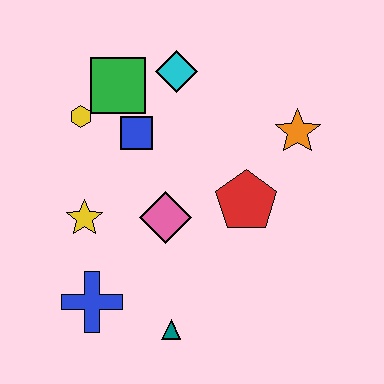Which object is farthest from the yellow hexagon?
The teal triangle is farthest from the yellow hexagon.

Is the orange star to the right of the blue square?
Yes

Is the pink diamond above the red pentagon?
No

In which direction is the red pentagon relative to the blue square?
The red pentagon is to the right of the blue square.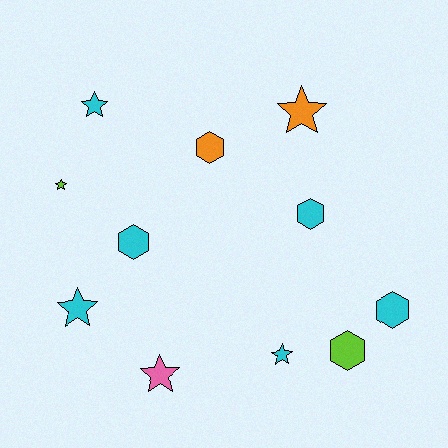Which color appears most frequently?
Cyan, with 6 objects.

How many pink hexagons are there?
There are no pink hexagons.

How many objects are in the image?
There are 11 objects.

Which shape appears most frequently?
Star, with 6 objects.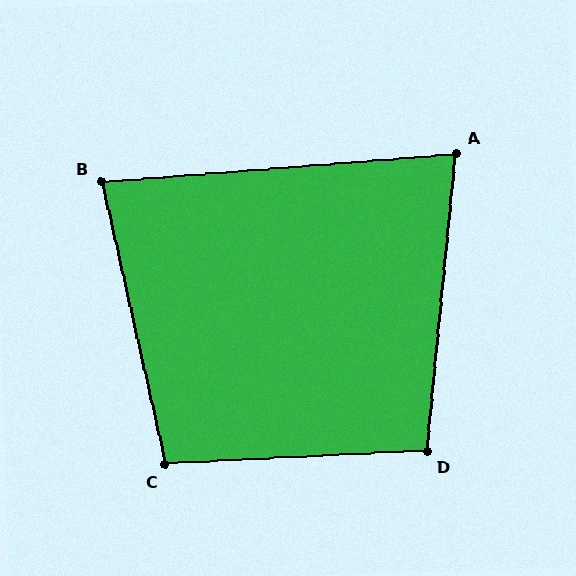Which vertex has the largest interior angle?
C, at approximately 100 degrees.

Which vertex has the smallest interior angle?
A, at approximately 80 degrees.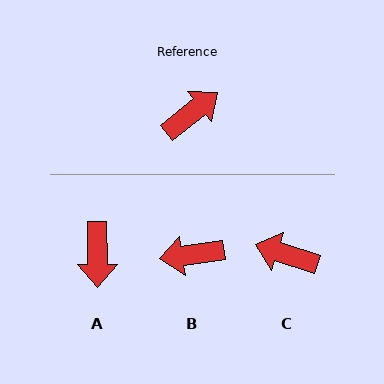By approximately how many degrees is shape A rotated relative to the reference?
Approximately 128 degrees clockwise.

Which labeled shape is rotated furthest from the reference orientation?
B, about 149 degrees away.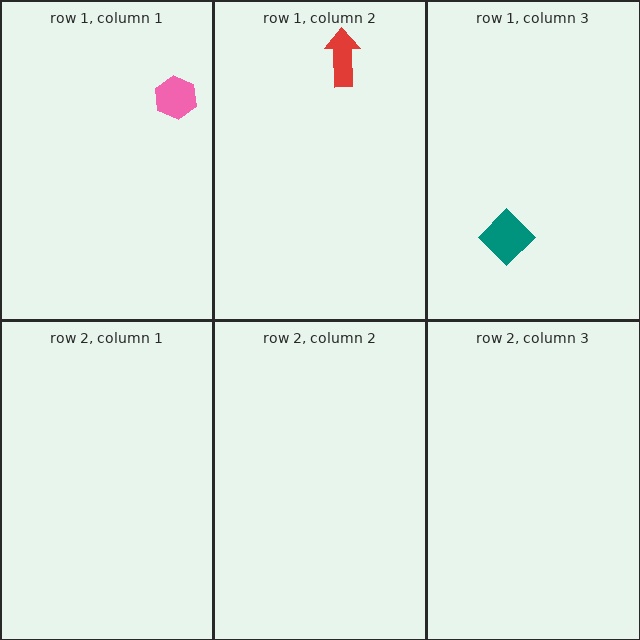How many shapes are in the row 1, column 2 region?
1.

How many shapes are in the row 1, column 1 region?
1.